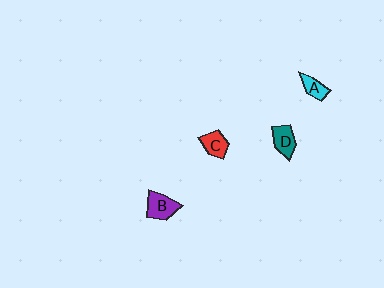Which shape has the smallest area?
Shape A (cyan).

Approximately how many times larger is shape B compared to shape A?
Approximately 1.5 times.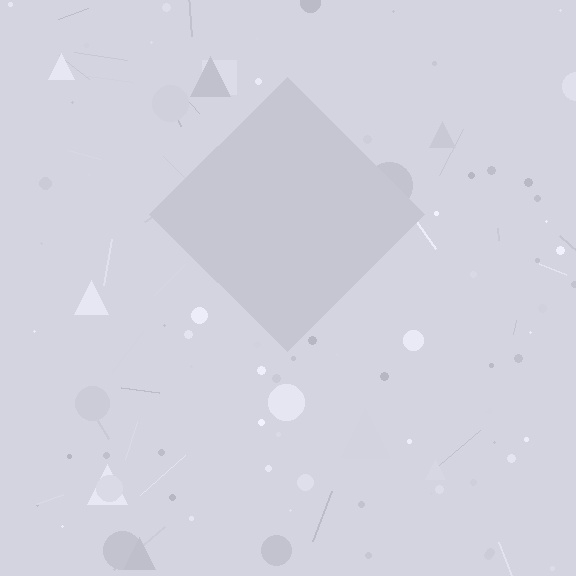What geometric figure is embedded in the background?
A diamond is embedded in the background.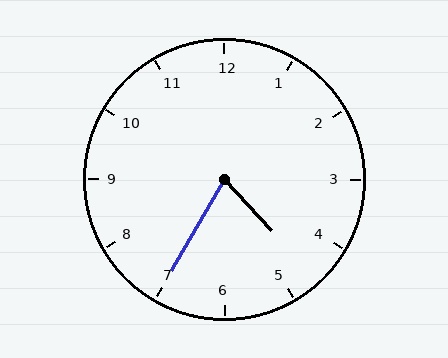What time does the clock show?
4:35.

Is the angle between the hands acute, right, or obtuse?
It is acute.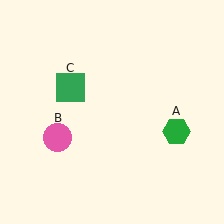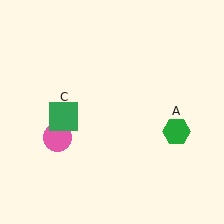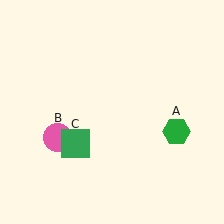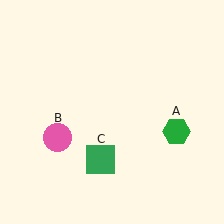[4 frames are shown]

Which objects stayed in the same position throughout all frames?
Green hexagon (object A) and pink circle (object B) remained stationary.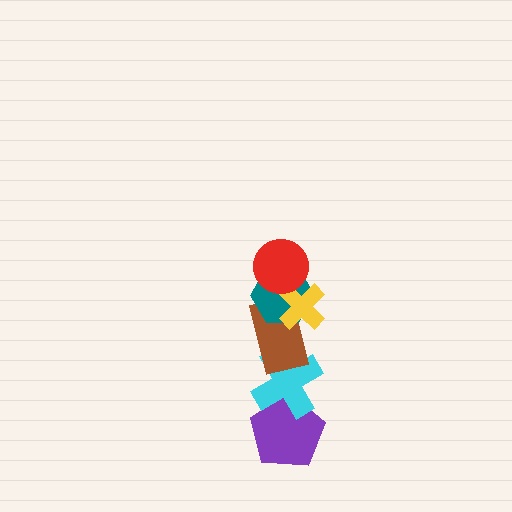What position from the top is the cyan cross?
The cyan cross is 5th from the top.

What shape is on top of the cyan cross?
The brown rectangle is on top of the cyan cross.